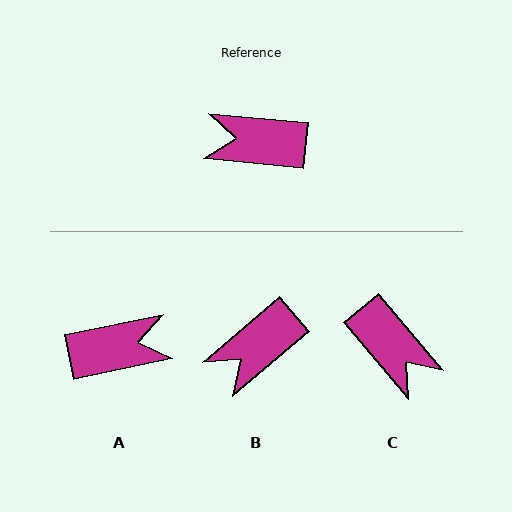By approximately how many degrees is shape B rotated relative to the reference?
Approximately 46 degrees counter-clockwise.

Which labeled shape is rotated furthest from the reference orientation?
A, about 163 degrees away.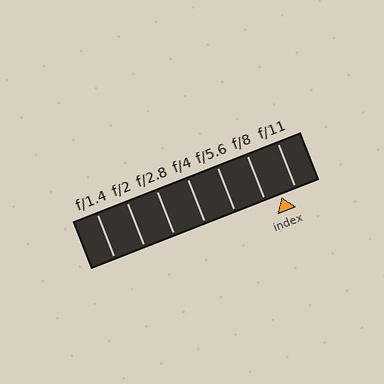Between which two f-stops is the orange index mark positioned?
The index mark is between f/8 and f/11.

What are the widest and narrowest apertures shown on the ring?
The widest aperture shown is f/1.4 and the narrowest is f/11.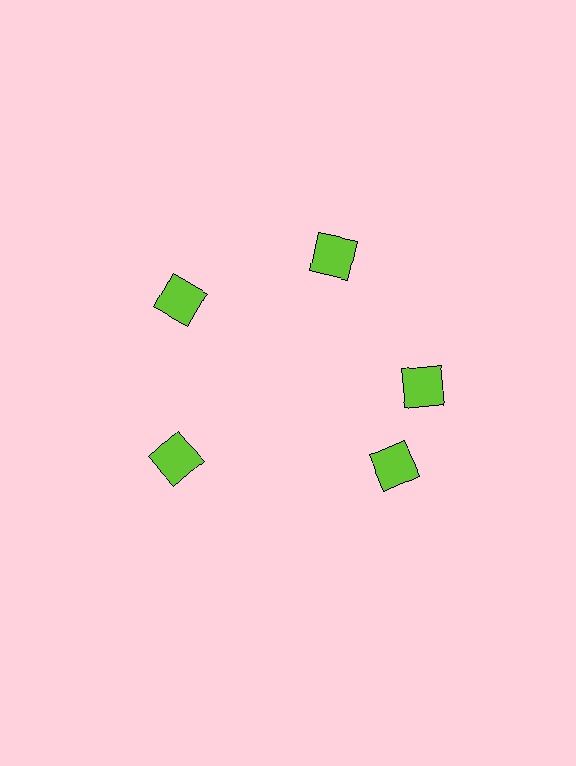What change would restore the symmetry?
The symmetry would be restored by rotating it back into even spacing with its neighbors so that all 5 squares sit at equal angles and equal distance from the center.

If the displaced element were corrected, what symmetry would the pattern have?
It would have 5-fold rotational symmetry — the pattern would map onto itself every 72 degrees.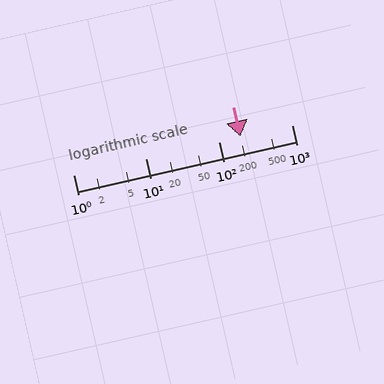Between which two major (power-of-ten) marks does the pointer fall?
The pointer is between 100 and 1000.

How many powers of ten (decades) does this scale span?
The scale spans 3 decades, from 1 to 1000.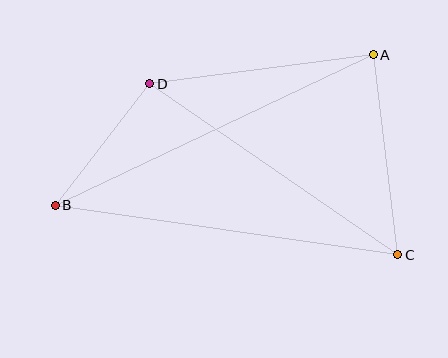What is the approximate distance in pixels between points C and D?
The distance between C and D is approximately 301 pixels.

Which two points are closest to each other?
Points B and D are closest to each other.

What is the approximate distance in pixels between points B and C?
The distance between B and C is approximately 346 pixels.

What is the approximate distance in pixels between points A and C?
The distance between A and C is approximately 202 pixels.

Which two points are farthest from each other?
Points A and B are farthest from each other.